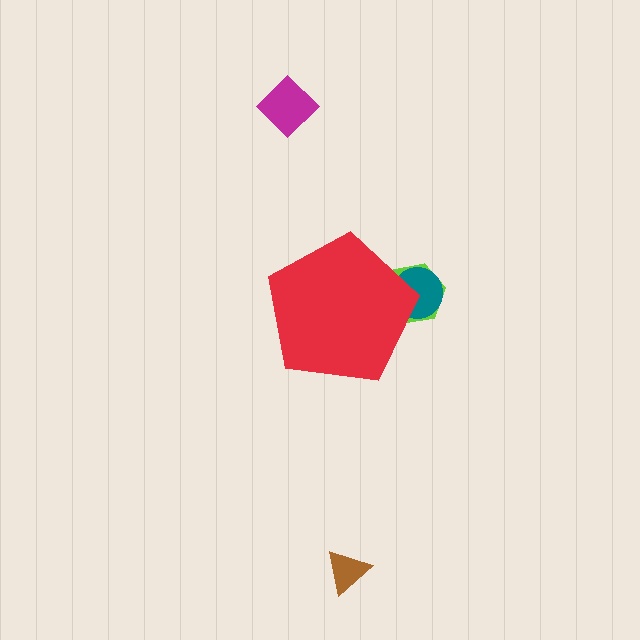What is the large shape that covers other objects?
A red pentagon.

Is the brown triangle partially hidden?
No, the brown triangle is fully visible.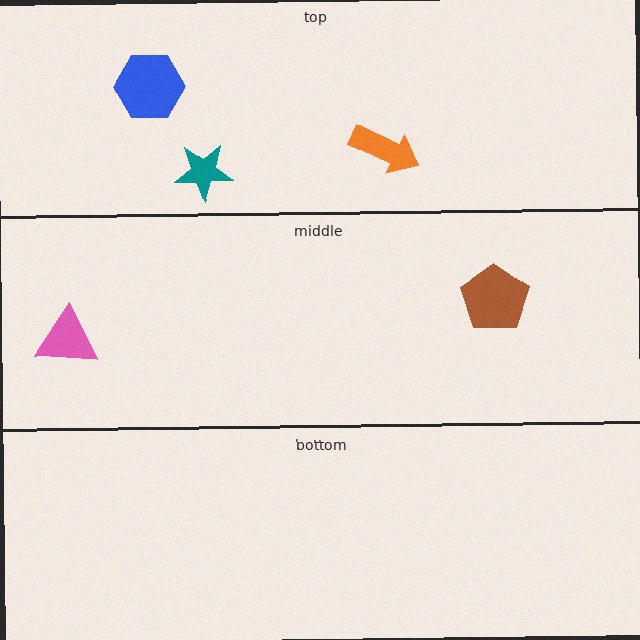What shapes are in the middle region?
The pink triangle, the brown pentagon.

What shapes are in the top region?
The teal star, the orange arrow, the blue hexagon.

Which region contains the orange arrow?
The top region.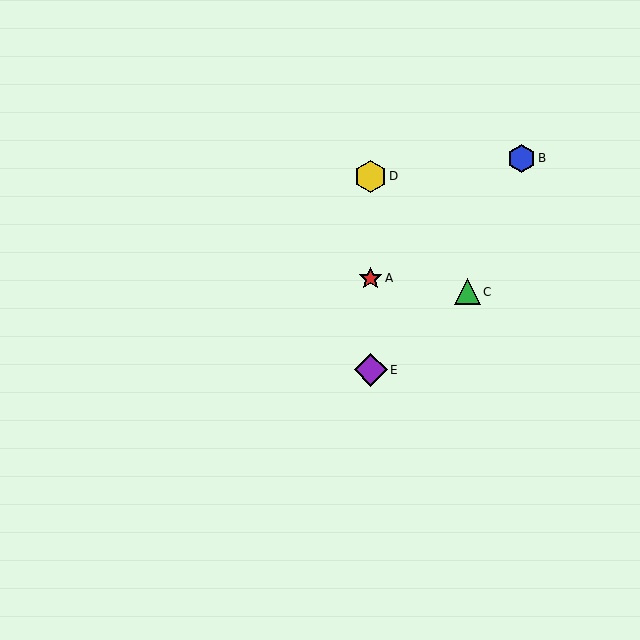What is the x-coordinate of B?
Object B is at x≈521.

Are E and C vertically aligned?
No, E is at x≈371 and C is at x≈468.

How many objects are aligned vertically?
3 objects (A, D, E) are aligned vertically.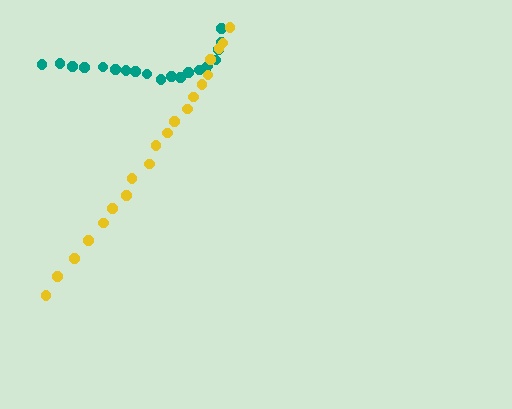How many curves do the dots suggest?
There are 2 distinct paths.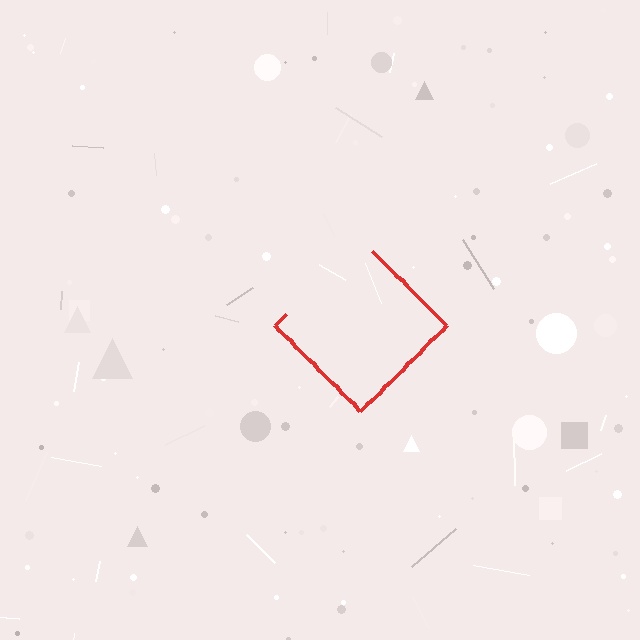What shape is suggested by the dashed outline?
The dashed outline suggests a diamond.